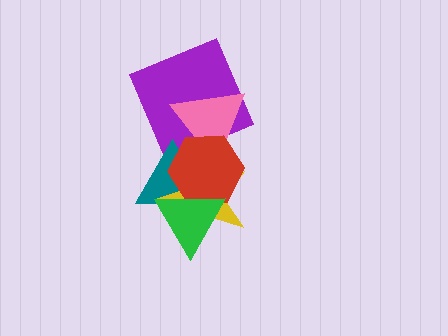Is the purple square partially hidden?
Yes, it is partially covered by another shape.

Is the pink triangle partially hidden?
Yes, it is partially covered by another shape.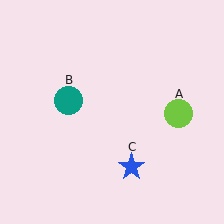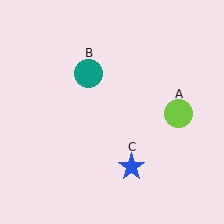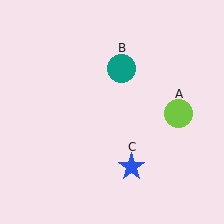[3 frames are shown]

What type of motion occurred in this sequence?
The teal circle (object B) rotated clockwise around the center of the scene.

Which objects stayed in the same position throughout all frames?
Lime circle (object A) and blue star (object C) remained stationary.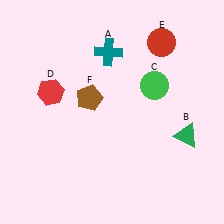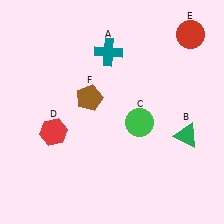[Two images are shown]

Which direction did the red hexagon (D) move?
The red hexagon (D) moved down.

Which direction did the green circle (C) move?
The green circle (C) moved down.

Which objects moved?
The objects that moved are: the green circle (C), the red hexagon (D), the red circle (E).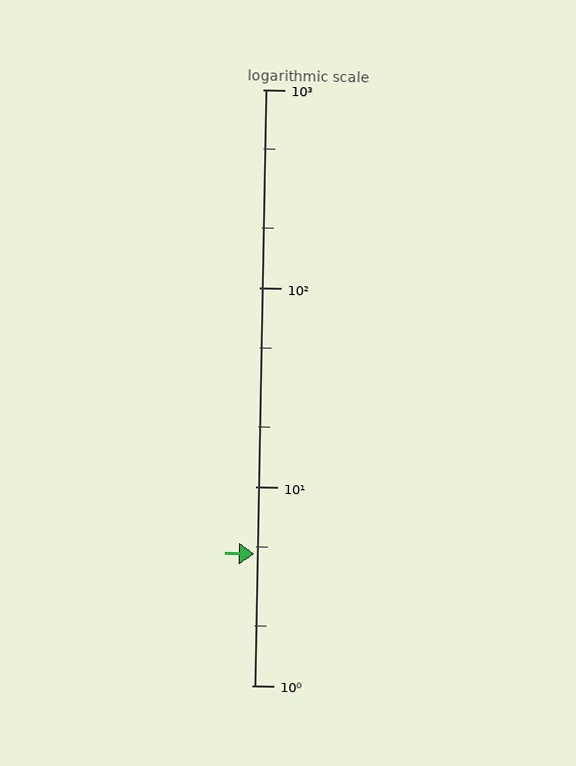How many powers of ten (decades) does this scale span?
The scale spans 3 decades, from 1 to 1000.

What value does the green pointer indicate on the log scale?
The pointer indicates approximately 4.6.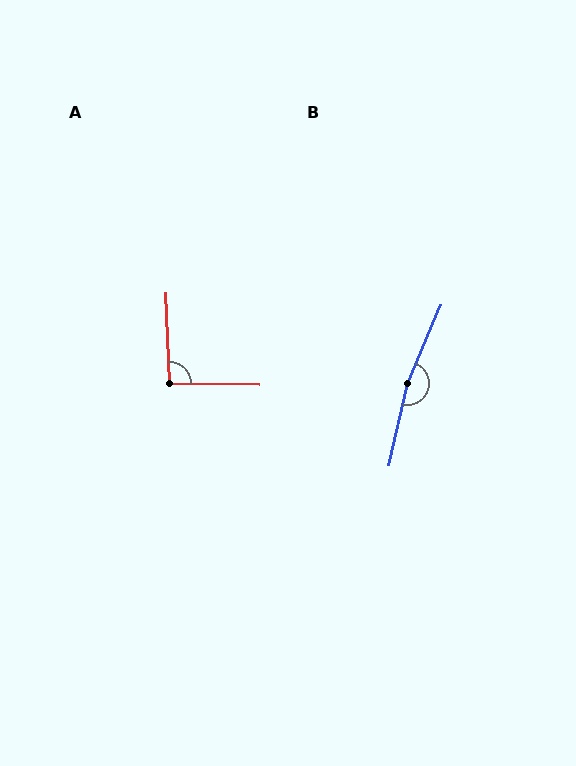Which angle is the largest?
B, at approximately 170 degrees.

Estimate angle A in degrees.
Approximately 93 degrees.